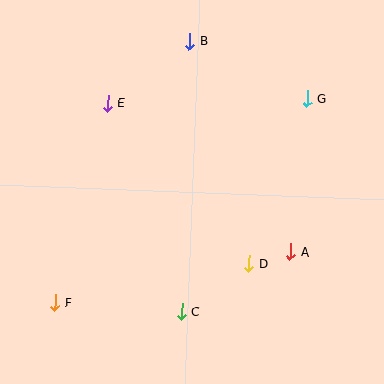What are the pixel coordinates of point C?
Point C is at (182, 312).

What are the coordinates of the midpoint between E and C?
The midpoint between E and C is at (145, 207).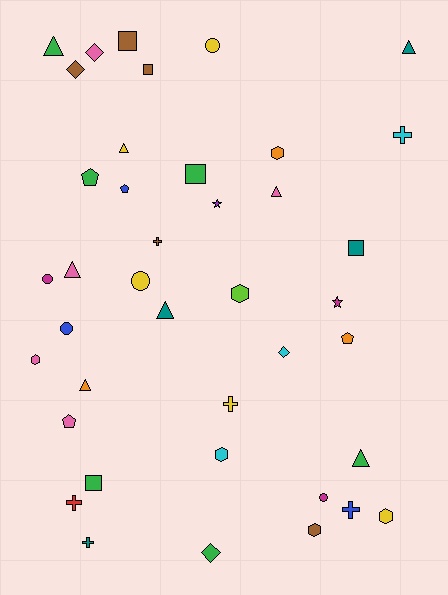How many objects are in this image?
There are 40 objects.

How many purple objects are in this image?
There is 1 purple object.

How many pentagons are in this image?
There are 4 pentagons.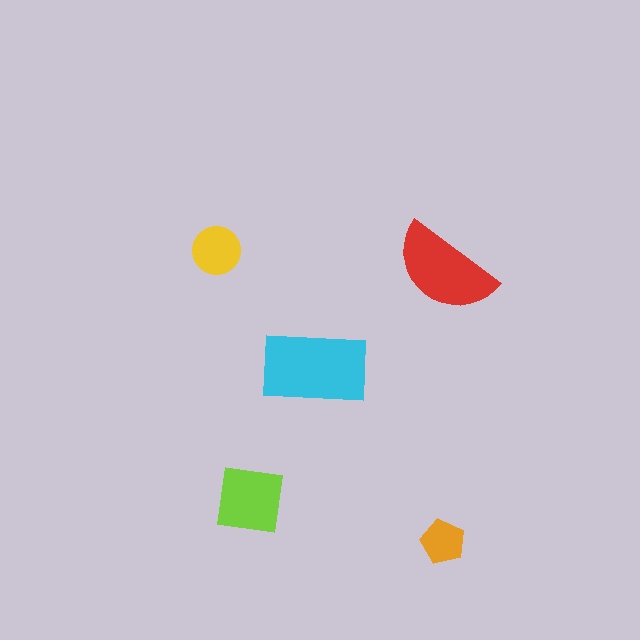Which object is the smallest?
The orange pentagon.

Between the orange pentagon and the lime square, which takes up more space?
The lime square.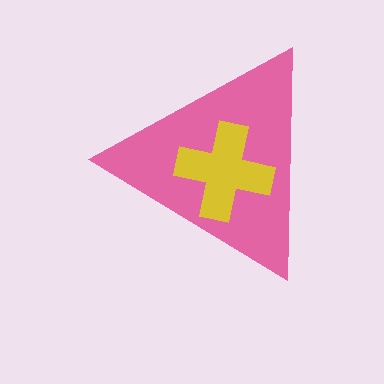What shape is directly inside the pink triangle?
The yellow cross.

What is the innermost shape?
The yellow cross.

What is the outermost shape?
The pink triangle.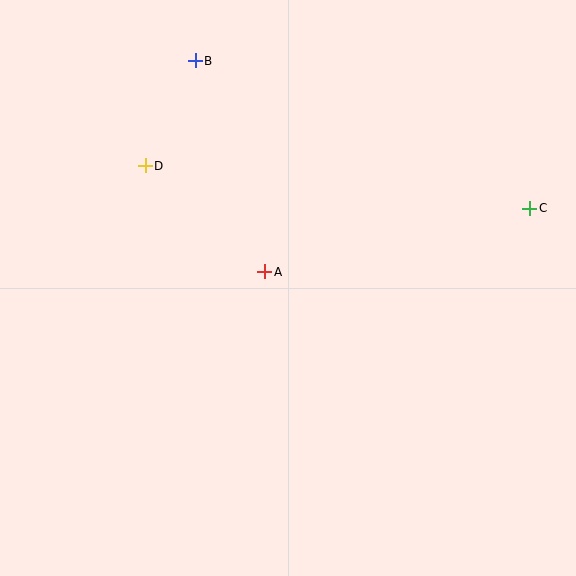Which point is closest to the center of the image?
Point A at (265, 272) is closest to the center.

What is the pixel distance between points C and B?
The distance between C and B is 365 pixels.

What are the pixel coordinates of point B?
Point B is at (195, 61).